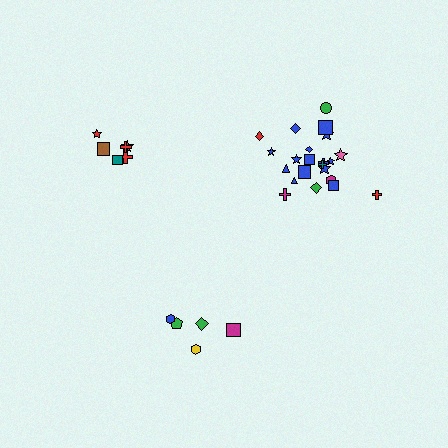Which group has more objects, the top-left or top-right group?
The top-right group.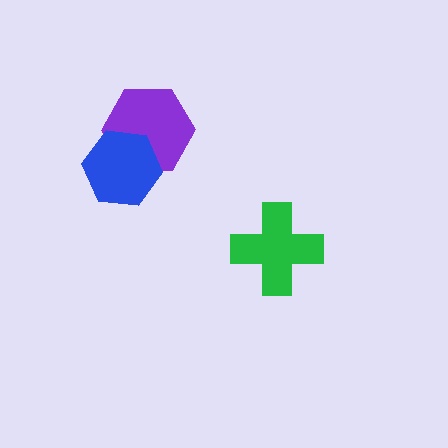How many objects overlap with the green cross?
0 objects overlap with the green cross.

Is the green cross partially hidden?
No, no other shape covers it.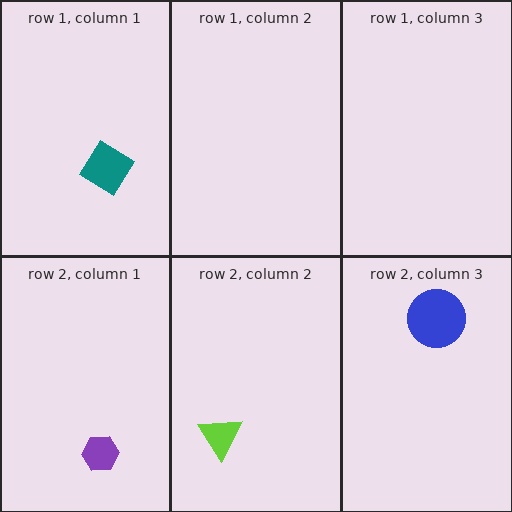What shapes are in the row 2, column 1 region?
The purple hexagon.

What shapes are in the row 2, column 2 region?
The lime triangle.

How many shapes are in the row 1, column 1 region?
1.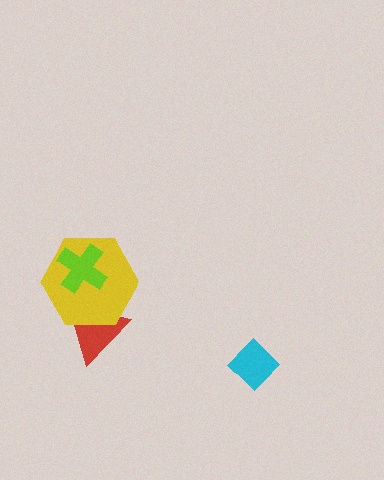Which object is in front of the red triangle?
The yellow hexagon is in front of the red triangle.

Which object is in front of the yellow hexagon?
The lime cross is in front of the yellow hexagon.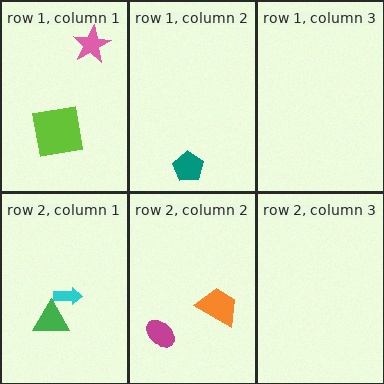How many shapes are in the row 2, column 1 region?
2.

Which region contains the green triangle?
The row 2, column 1 region.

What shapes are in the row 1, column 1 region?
The lime square, the pink star.